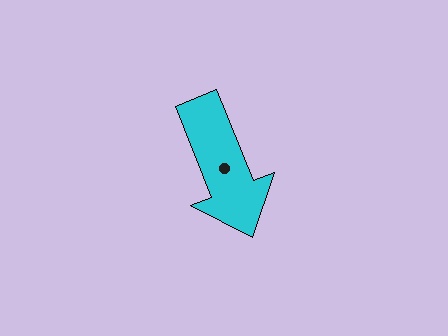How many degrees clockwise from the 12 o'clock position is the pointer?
Approximately 158 degrees.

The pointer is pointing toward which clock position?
Roughly 5 o'clock.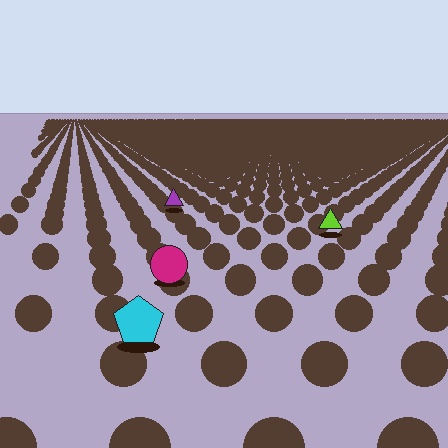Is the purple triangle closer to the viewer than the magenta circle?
No. The magenta circle is closer — you can tell from the texture gradient: the ground texture is coarser near it.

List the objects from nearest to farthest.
From nearest to farthest: the cyan pentagon, the magenta circle, the lime triangle, the purple triangle.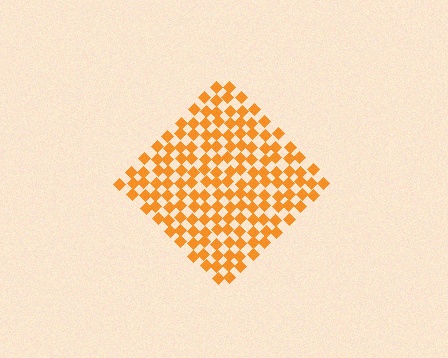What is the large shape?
The large shape is a diamond.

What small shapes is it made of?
It is made of small diamonds.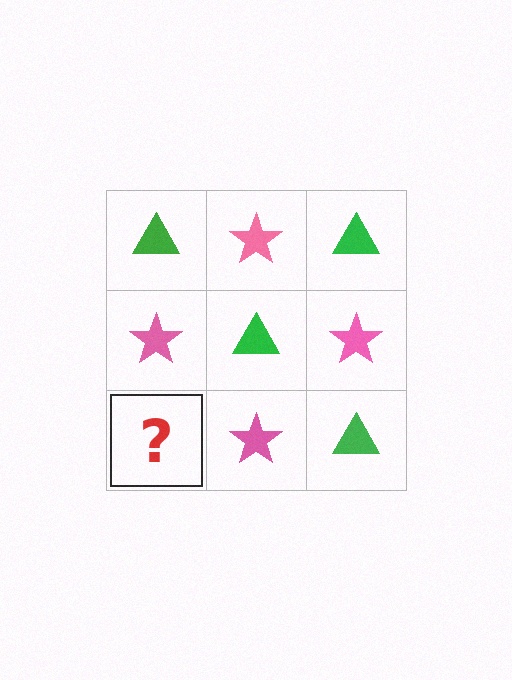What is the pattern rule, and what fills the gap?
The rule is that it alternates green triangle and pink star in a checkerboard pattern. The gap should be filled with a green triangle.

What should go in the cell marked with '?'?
The missing cell should contain a green triangle.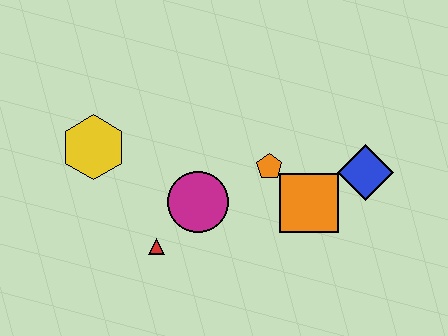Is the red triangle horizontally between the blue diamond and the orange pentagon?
No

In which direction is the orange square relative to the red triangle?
The orange square is to the right of the red triangle.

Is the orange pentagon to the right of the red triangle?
Yes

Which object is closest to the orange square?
The orange pentagon is closest to the orange square.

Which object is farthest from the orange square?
The yellow hexagon is farthest from the orange square.